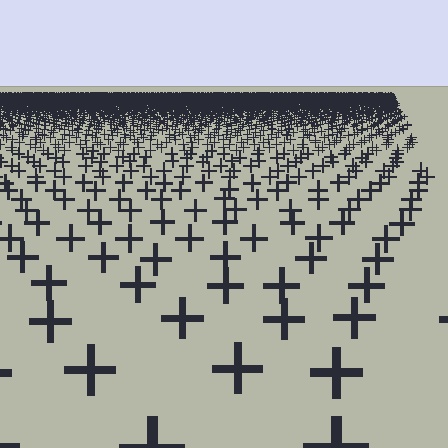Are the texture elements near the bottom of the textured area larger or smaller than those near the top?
Larger. Near the bottom, elements are closer to the viewer and appear at a bigger on-screen size.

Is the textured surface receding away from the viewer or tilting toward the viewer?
The surface is receding away from the viewer. Texture elements get smaller and denser toward the top.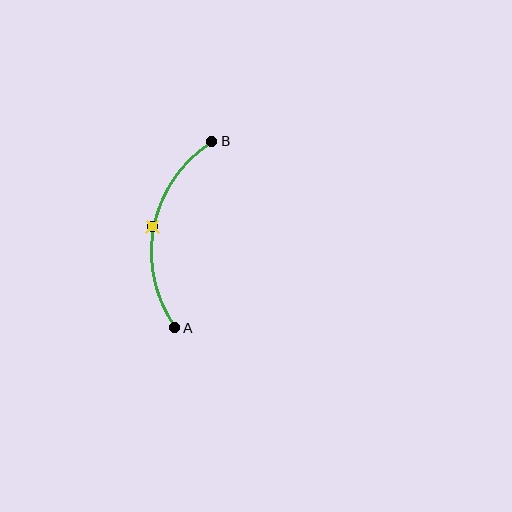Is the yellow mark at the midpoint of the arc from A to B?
Yes. The yellow mark lies on the arc at equal arc-length from both A and B — it is the arc midpoint.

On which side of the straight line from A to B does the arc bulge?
The arc bulges to the left of the straight line connecting A and B.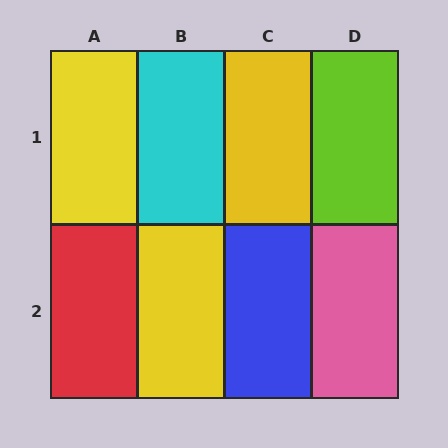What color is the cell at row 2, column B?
Yellow.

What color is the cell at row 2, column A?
Red.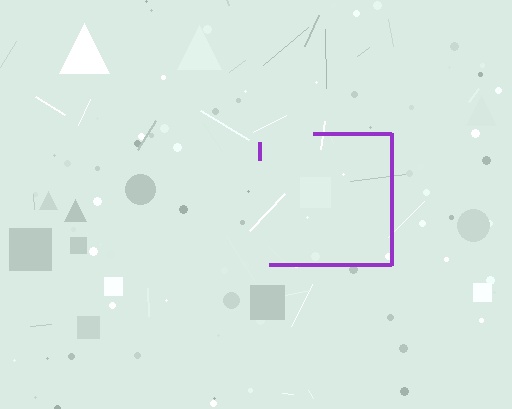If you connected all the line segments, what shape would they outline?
They would outline a square.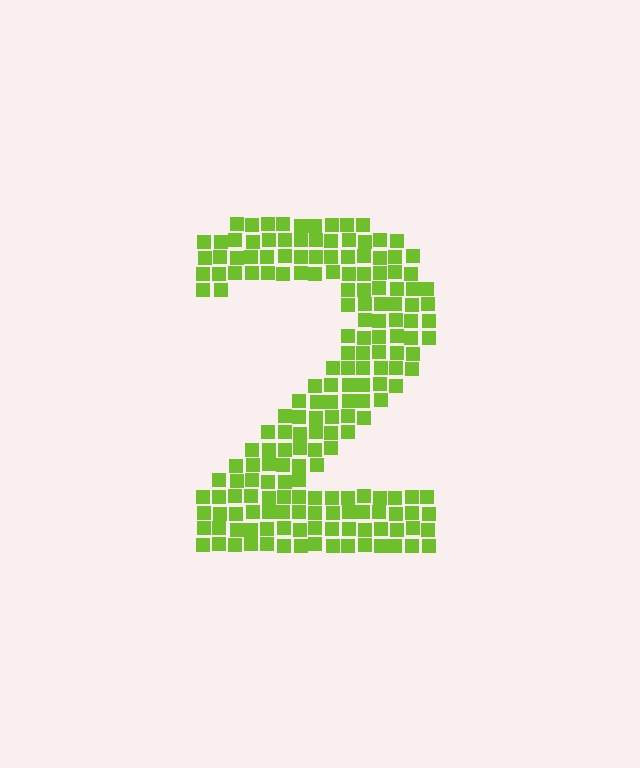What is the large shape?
The large shape is the digit 2.